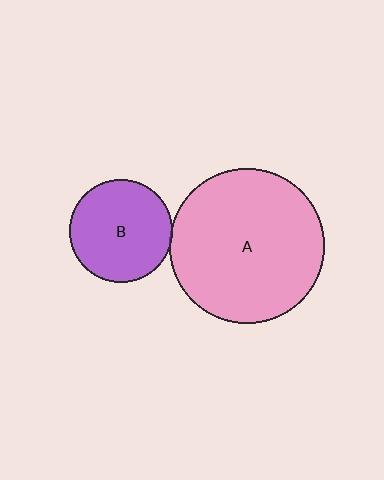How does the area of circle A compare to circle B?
Approximately 2.3 times.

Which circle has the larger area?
Circle A (pink).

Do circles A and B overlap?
Yes.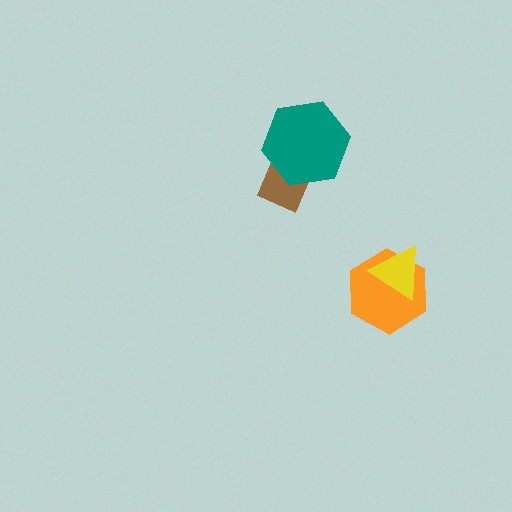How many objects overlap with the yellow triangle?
1 object overlaps with the yellow triangle.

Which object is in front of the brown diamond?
The teal hexagon is in front of the brown diamond.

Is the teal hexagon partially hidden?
No, no other shape covers it.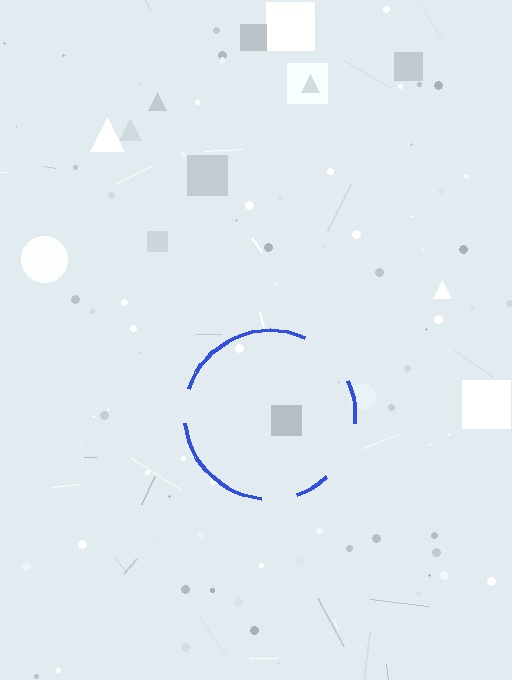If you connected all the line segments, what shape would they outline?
They would outline a circle.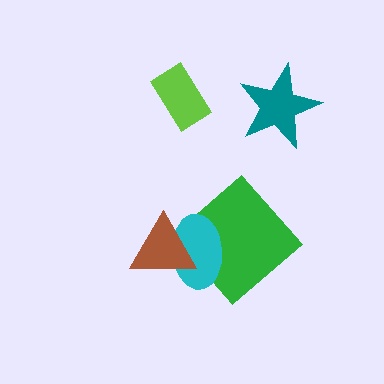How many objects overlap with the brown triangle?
2 objects overlap with the brown triangle.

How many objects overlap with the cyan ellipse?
2 objects overlap with the cyan ellipse.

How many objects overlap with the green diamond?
2 objects overlap with the green diamond.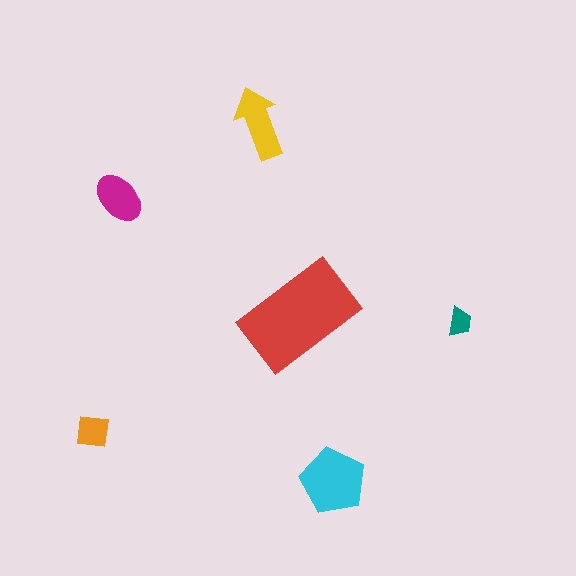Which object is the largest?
The red rectangle.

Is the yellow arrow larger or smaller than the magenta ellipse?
Larger.